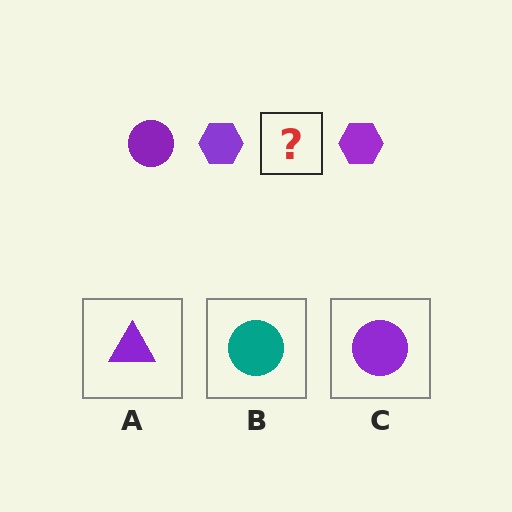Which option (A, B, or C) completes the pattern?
C.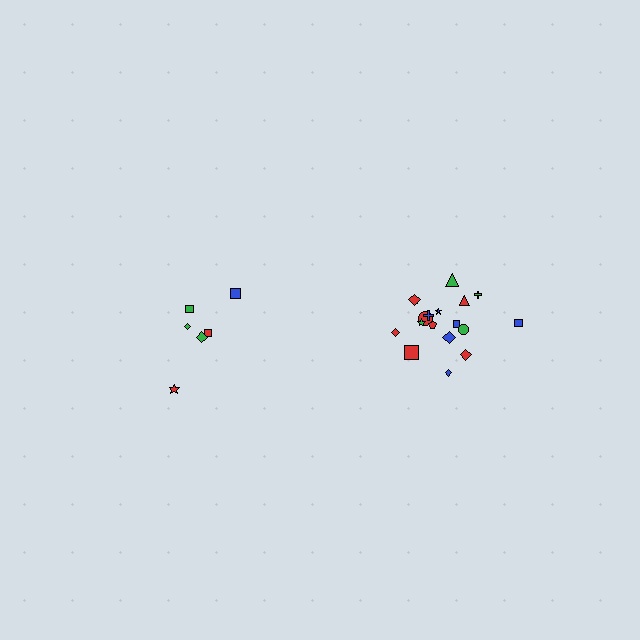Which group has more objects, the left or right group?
The right group.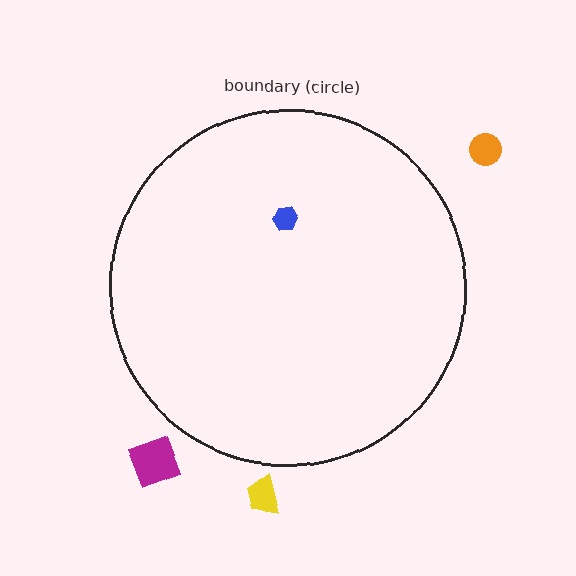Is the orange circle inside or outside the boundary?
Outside.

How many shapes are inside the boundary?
1 inside, 3 outside.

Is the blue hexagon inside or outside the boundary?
Inside.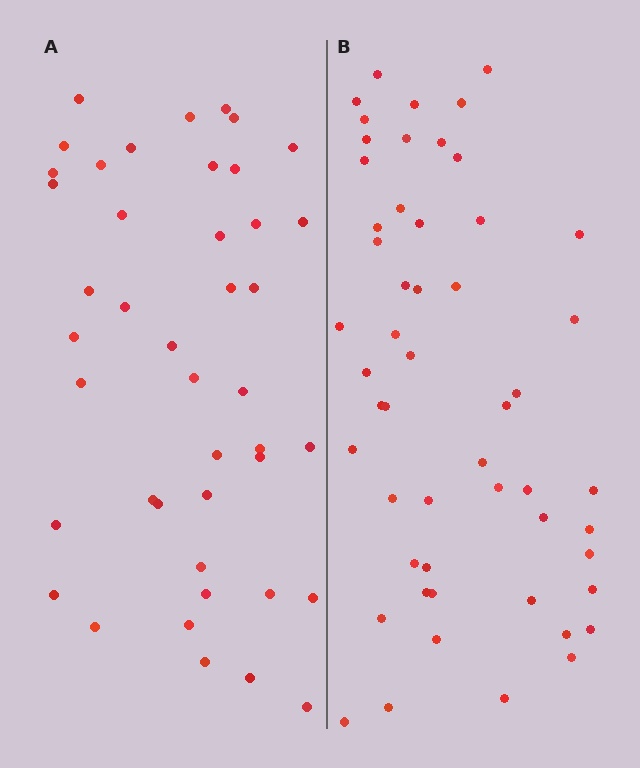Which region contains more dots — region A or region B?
Region B (the right region) has more dots.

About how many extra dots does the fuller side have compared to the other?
Region B has roughly 10 or so more dots than region A.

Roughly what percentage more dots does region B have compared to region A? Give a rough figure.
About 25% more.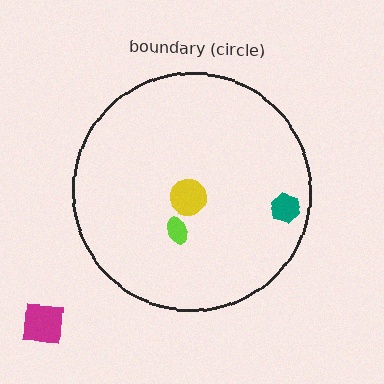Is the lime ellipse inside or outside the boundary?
Inside.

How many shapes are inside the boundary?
3 inside, 1 outside.